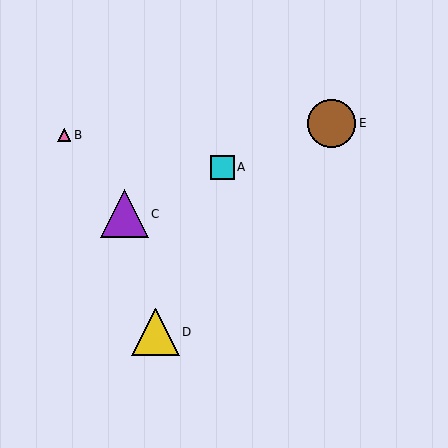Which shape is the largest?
The purple triangle (labeled C) is the largest.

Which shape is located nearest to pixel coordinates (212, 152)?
The cyan square (labeled A) at (222, 167) is nearest to that location.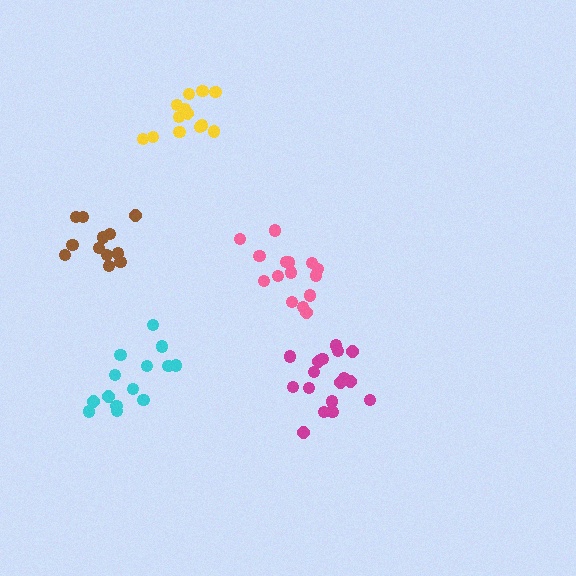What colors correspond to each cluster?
The clusters are colored: magenta, pink, brown, yellow, cyan.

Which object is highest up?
The yellow cluster is topmost.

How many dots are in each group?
Group 1: 17 dots, Group 2: 15 dots, Group 3: 12 dots, Group 4: 13 dots, Group 5: 14 dots (71 total).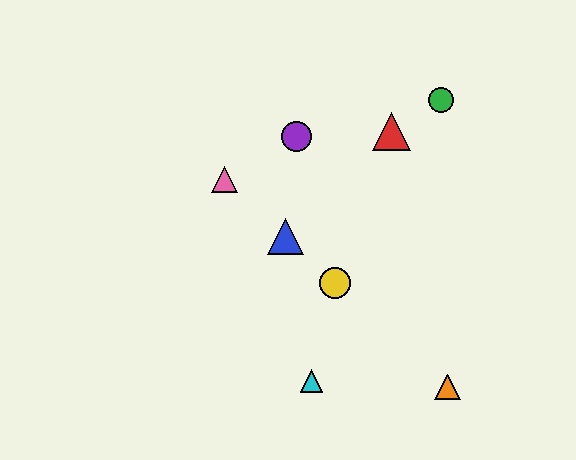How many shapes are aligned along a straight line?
4 shapes (the blue triangle, the yellow circle, the orange triangle, the pink triangle) are aligned along a straight line.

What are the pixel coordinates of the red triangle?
The red triangle is at (392, 132).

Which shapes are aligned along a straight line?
The blue triangle, the yellow circle, the orange triangle, the pink triangle are aligned along a straight line.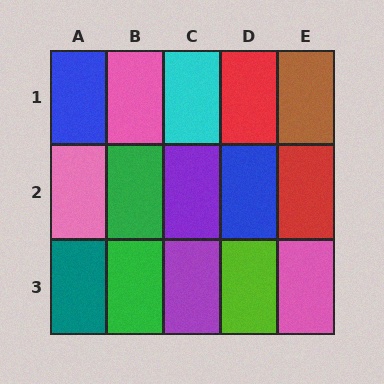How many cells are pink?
3 cells are pink.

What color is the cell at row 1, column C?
Cyan.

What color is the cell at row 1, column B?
Pink.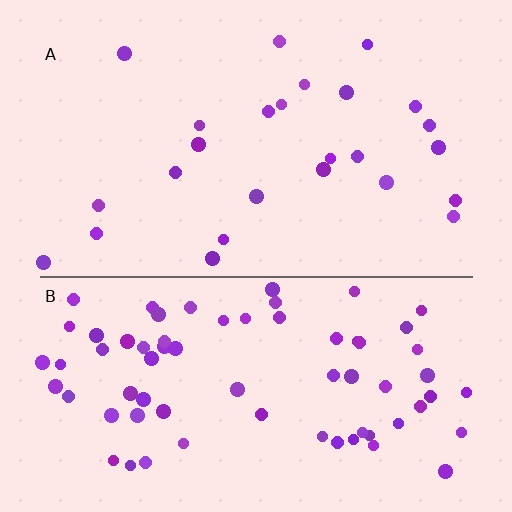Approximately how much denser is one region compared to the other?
Approximately 2.8× — region B over region A.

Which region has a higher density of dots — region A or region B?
B (the bottom).